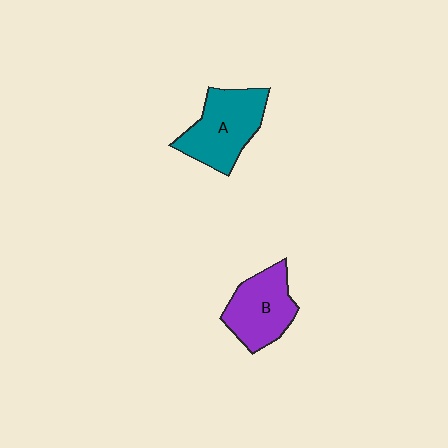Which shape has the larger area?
Shape A (teal).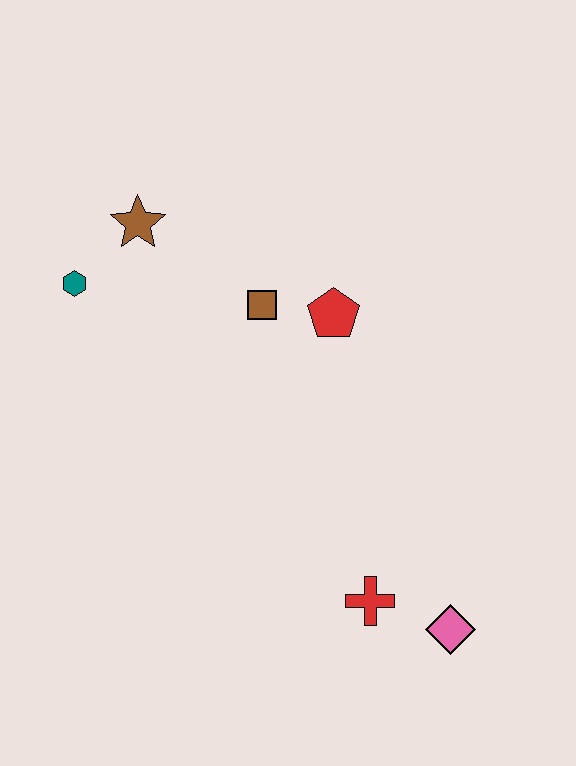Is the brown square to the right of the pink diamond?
No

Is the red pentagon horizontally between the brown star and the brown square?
No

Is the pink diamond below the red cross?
Yes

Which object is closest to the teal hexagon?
The brown star is closest to the teal hexagon.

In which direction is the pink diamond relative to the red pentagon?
The pink diamond is below the red pentagon.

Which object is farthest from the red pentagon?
The pink diamond is farthest from the red pentagon.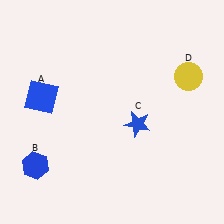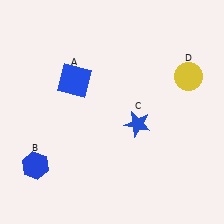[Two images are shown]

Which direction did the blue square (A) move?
The blue square (A) moved right.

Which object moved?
The blue square (A) moved right.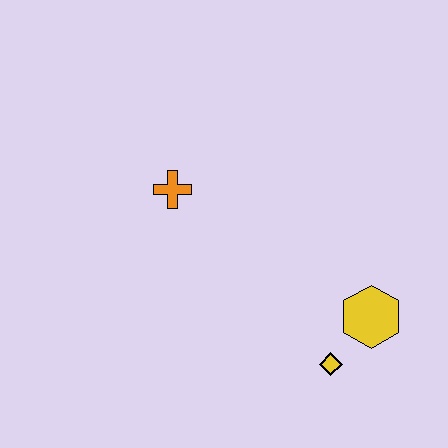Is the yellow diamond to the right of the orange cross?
Yes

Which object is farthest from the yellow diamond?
The orange cross is farthest from the yellow diamond.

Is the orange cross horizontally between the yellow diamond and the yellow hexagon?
No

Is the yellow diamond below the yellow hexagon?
Yes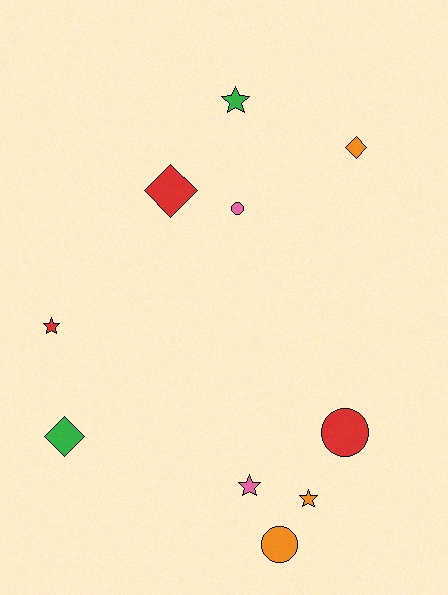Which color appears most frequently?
Orange, with 3 objects.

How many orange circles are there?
There is 1 orange circle.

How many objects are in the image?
There are 10 objects.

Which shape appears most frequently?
Star, with 4 objects.